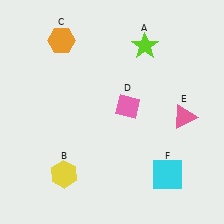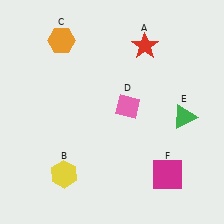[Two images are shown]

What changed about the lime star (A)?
In Image 1, A is lime. In Image 2, it changed to red.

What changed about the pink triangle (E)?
In Image 1, E is pink. In Image 2, it changed to green.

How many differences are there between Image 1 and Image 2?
There are 3 differences between the two images.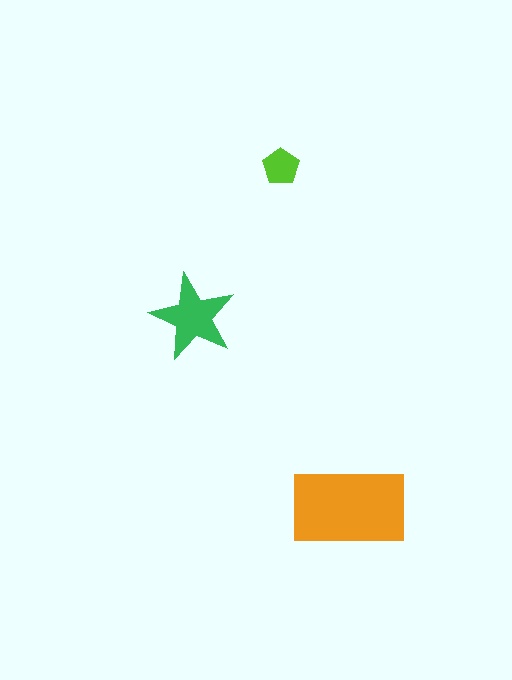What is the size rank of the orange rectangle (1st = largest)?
1st.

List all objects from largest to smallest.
The orange rectangle, the green star, the lime pentagon.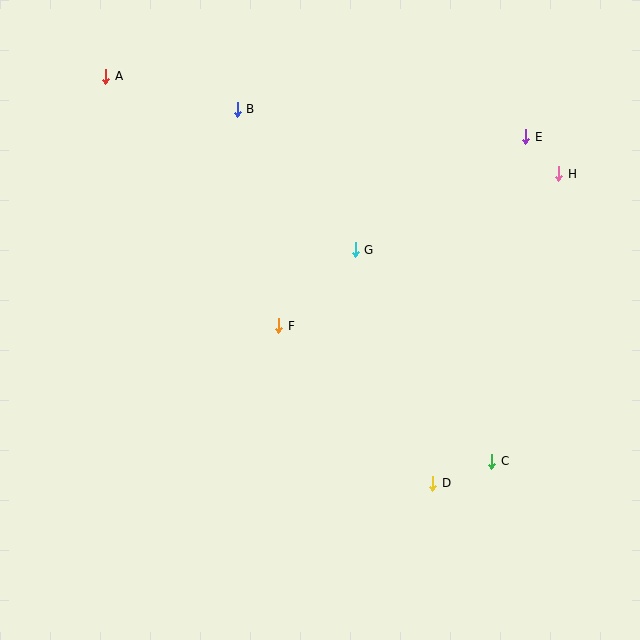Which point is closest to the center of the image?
Point F at (279, 326) is closest to the center.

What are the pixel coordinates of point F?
Point F is at (279, 326).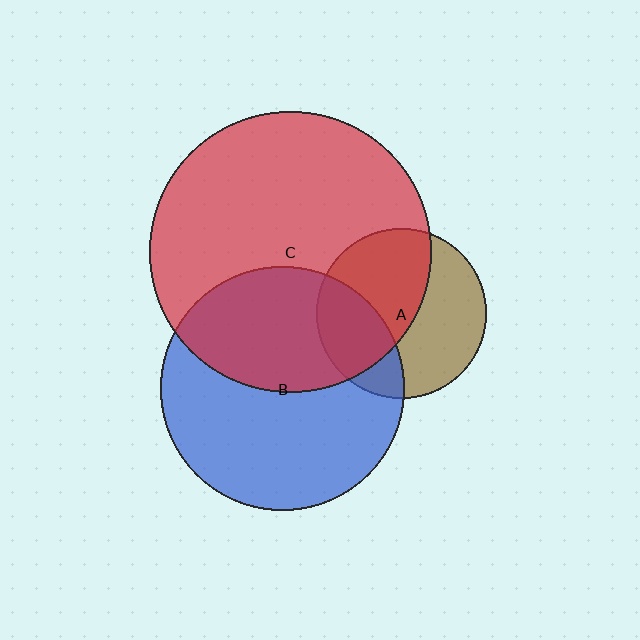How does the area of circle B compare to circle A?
Approximately 2.1 times.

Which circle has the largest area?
Circle C (red).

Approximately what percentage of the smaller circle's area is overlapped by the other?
Approximately 30%.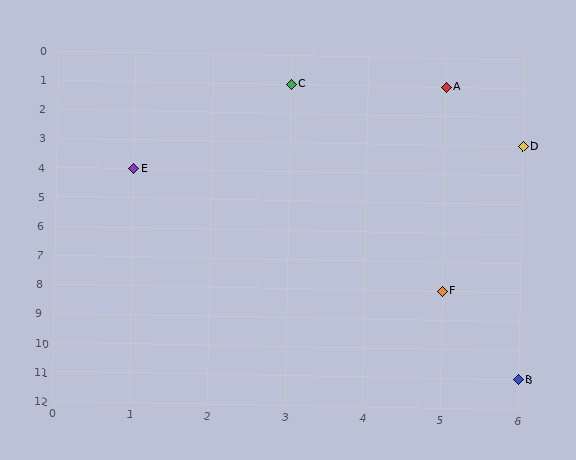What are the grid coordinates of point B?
Point B is at grid coordinates (6, 11).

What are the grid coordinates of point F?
Point F is at grid coordinates (5, 8).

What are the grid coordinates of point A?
Point A is at grid coordinates (5, 1).